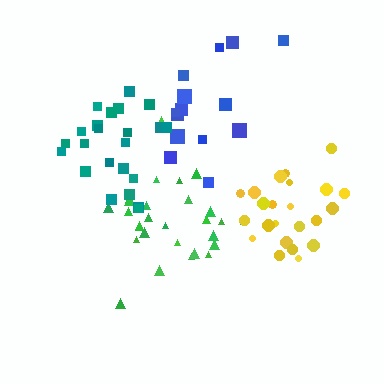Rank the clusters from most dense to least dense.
yellow, teal, green, blue.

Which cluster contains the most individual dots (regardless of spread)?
Green (28).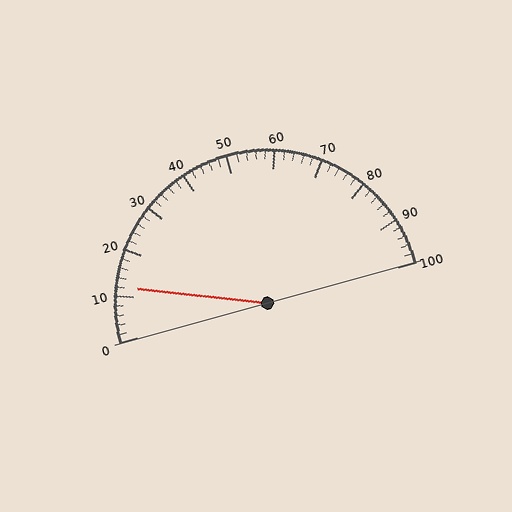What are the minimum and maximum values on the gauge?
The gauge ranges from 0 to 100.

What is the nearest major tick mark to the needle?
The nearest major tick mark is 10.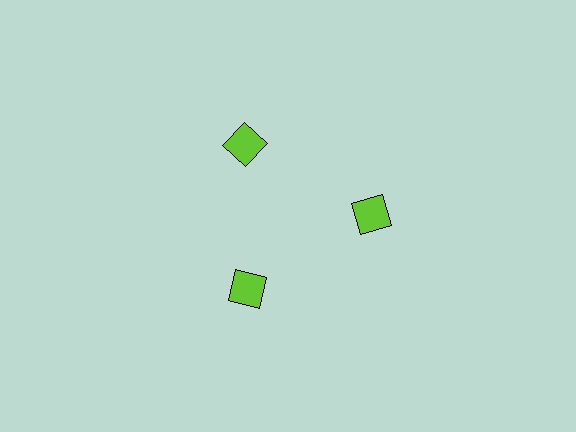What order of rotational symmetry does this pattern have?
This pattern has 3-fold rotational symmetry.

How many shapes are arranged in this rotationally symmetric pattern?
There are 3 shapes, arranged in 3 groups of 1.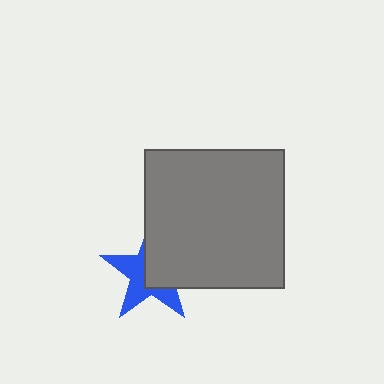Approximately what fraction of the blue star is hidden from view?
Roughly 52% of the blue star is hidden behind the gray square.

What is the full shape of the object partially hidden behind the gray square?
The partially hidden object is a blue star.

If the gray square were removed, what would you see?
You would see the complete blue star.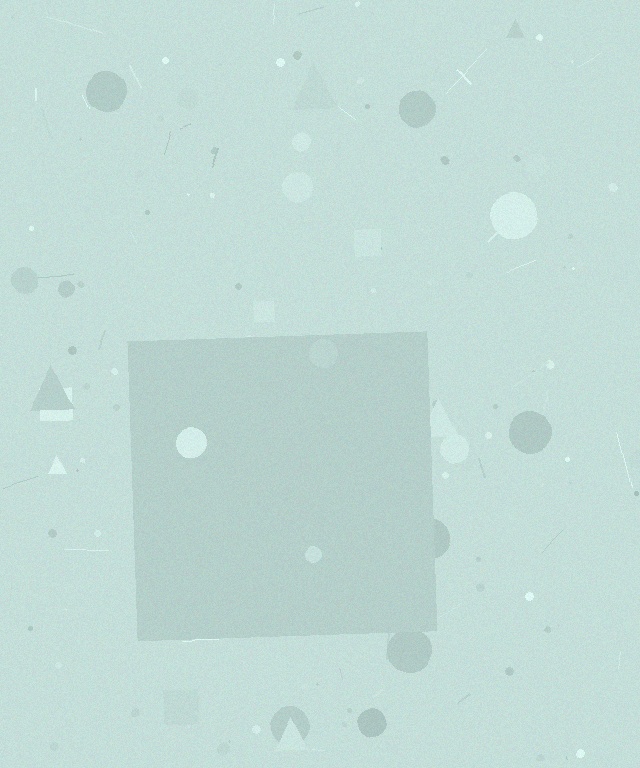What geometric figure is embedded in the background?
A square is embedded in the background.